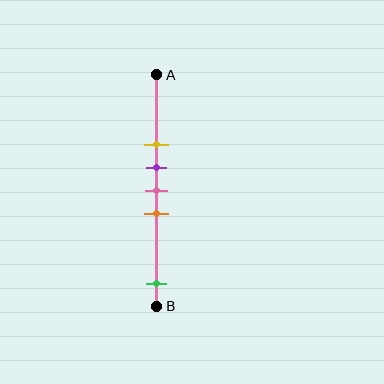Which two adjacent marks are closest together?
The purple and pink marks are the closest adjacent pair.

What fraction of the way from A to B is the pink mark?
The pink mark is approximately 50% (0.5) of the way from A to B.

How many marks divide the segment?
There are 5 marks dividing the segment.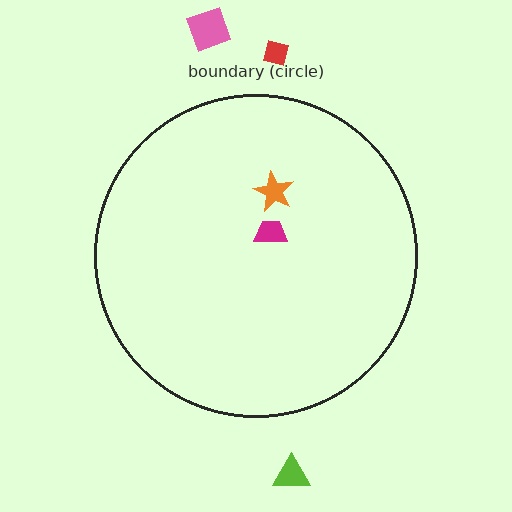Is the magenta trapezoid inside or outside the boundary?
Inside.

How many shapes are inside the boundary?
2 inside, 3 outside.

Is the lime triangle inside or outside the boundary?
Outside.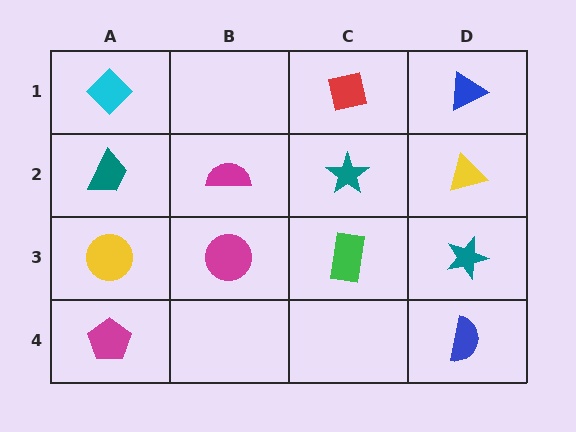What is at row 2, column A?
A teal trapezoid.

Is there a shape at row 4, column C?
No, that cell is empty.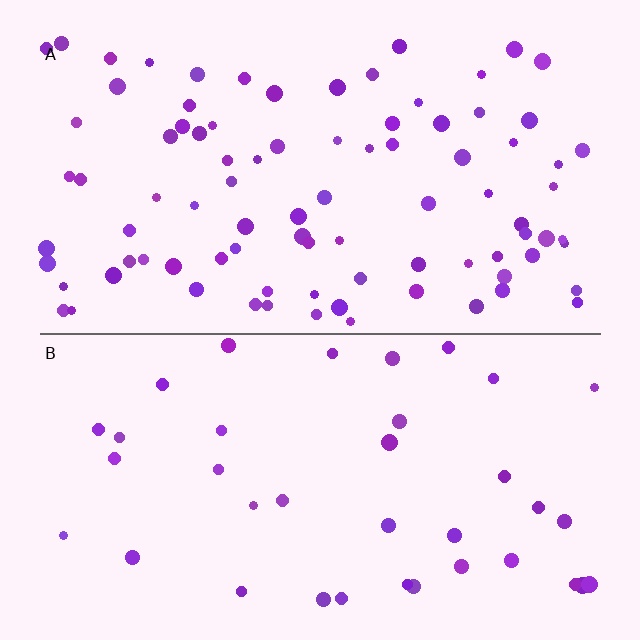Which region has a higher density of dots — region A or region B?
A (the top).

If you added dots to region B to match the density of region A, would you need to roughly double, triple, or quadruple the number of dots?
Approximately double.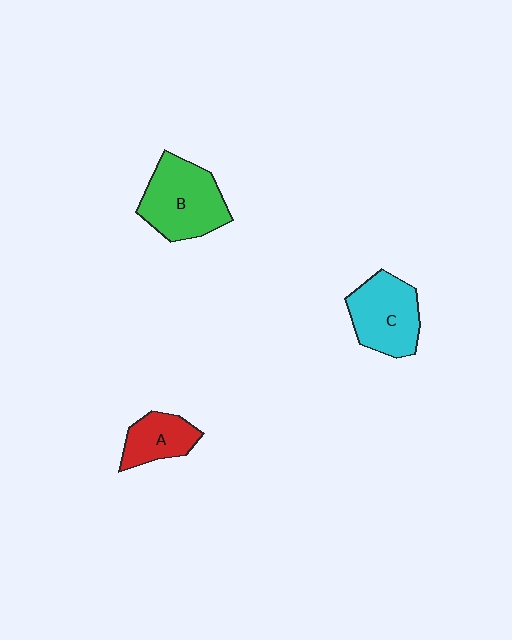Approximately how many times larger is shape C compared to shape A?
Approximately 1.5 times.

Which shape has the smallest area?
Shape A (red).